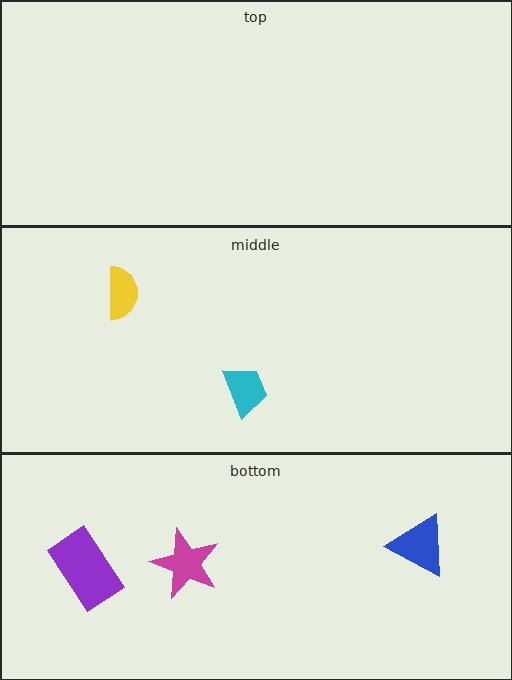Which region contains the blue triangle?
The bottom region.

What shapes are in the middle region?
The yellow semicircle, the cyan trapezoid.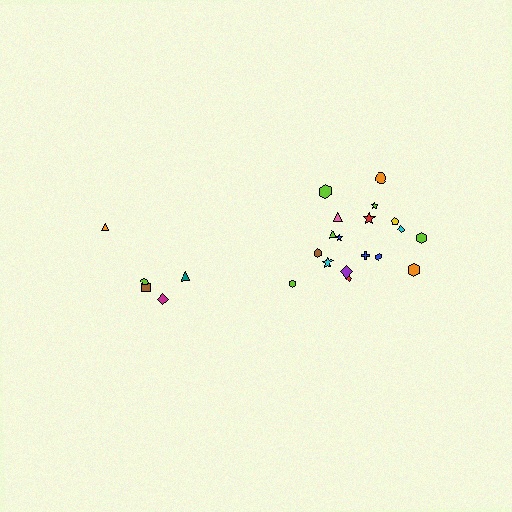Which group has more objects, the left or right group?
The right group.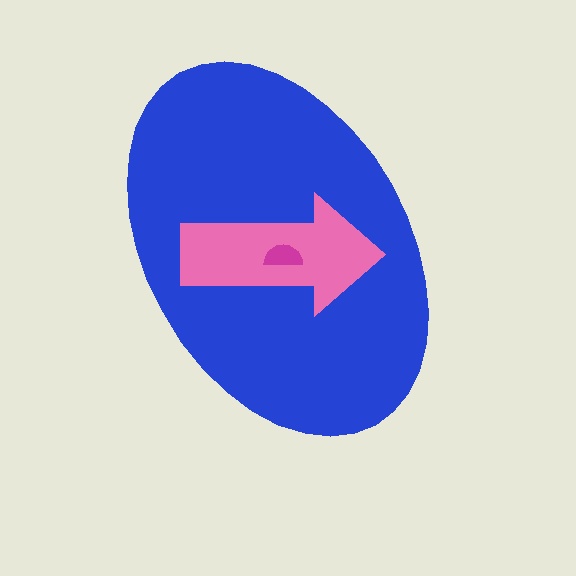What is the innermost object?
The magenta semicircle.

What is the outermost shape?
The blue ellipse.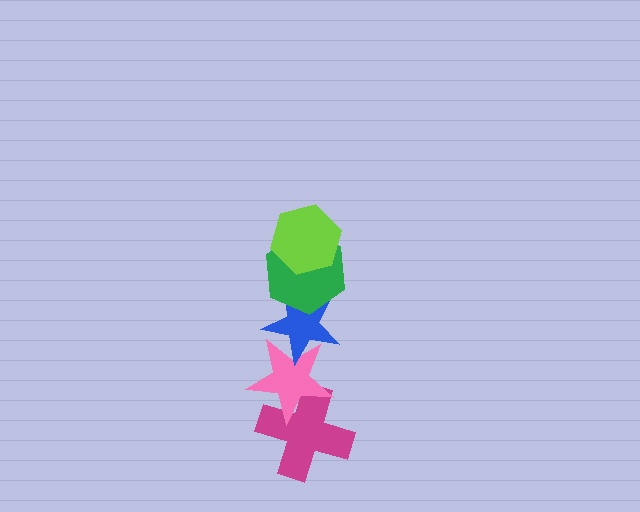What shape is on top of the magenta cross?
The pink star is on top of the magenta cross.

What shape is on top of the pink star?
The blue star is on top of the pink star.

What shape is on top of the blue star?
The green hexagon is on top of the blue star.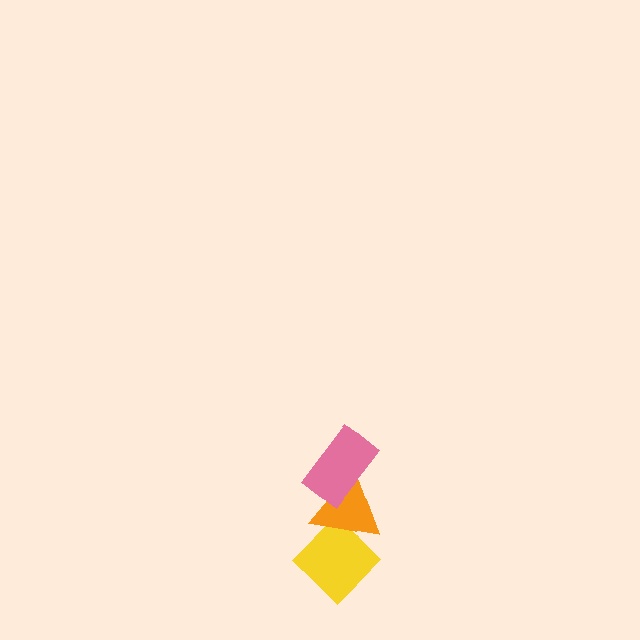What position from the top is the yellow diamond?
The yellow diamond is 3rd from the top.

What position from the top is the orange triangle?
The orange triangle is 2nd from the top.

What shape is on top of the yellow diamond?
The orange triangle is on top of the yellow diamond.